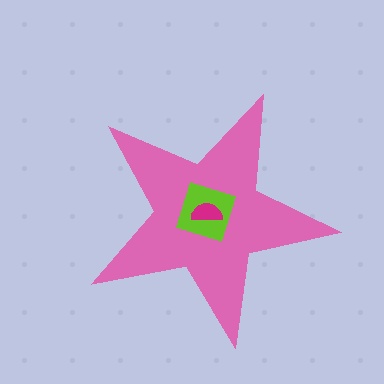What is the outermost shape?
The pink star.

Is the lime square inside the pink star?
Yes.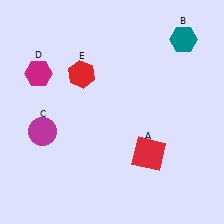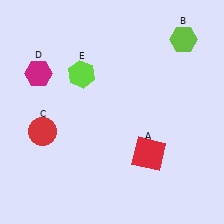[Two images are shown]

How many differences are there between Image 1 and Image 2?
There are 3 differences between the two images.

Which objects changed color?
B changed from teal to lime. C changed from magenta to red. E changed from red to lime.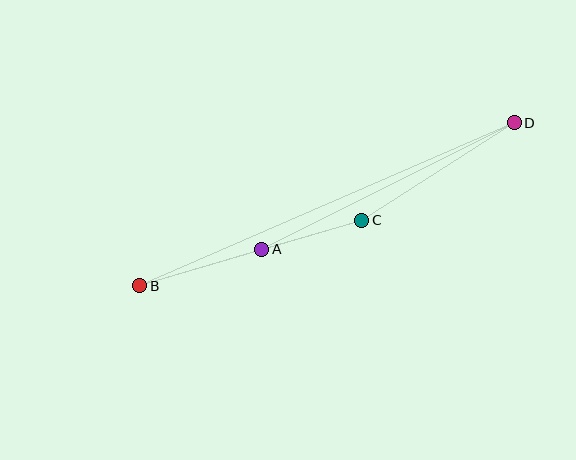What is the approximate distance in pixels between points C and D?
The distance between C and D is approximately 181 pixels.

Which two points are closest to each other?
Points A and C are closest to each other.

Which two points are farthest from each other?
Points B and D are farthest from each other.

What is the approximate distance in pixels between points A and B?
The distance between A and B is approximately 127 pixels.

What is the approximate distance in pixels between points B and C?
The distance between B and C is approximately 231 pixels.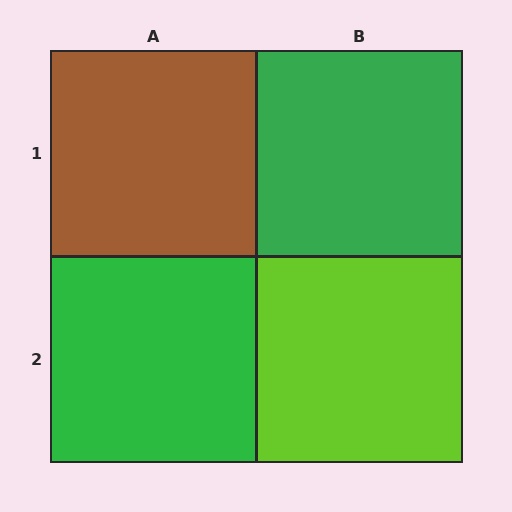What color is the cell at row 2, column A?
Green.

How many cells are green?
2 cells are green.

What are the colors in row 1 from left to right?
Brown, green.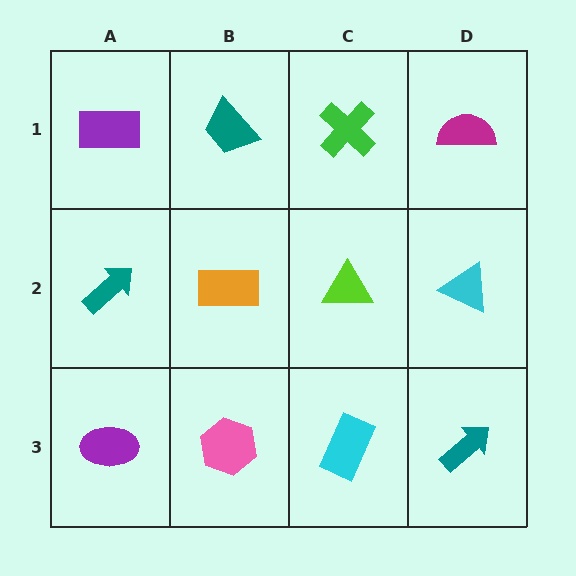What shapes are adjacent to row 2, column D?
A magenta semicircle (row 1, column D), a teal arrow (row 3, column D), a lime triangle (row 2, column C).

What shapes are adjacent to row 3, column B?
An orange rectangle (row 2, column B), a purple ellipse (row 3, column A), a cyan rectangle (row 3, column C).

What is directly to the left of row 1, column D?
A green cross.